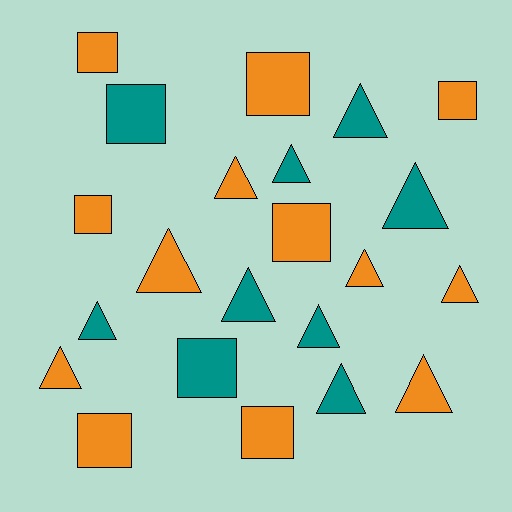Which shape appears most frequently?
Triangle, with 13 objects.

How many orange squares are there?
There are 7 orange squares.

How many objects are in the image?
There are 22 objects.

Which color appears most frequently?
Orange, with 13 objects.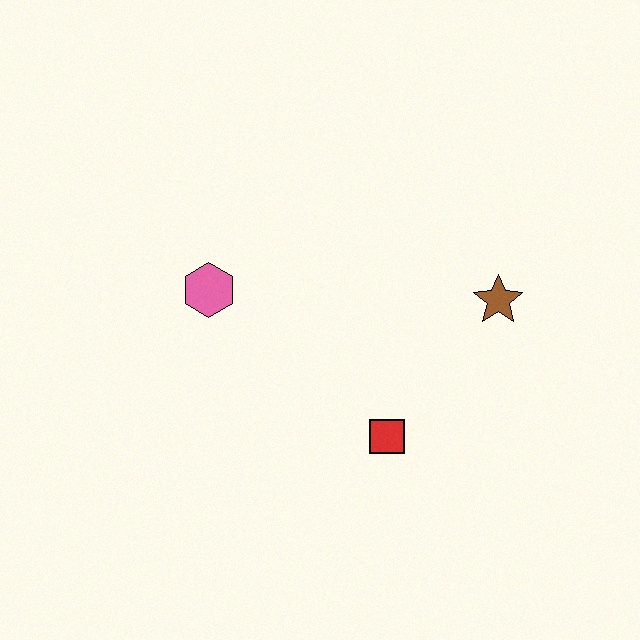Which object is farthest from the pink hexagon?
The brown star is farthest from the pink hexagon.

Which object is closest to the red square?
The brown star is closest to the red square.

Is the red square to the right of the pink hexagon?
Yes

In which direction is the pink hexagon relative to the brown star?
The pink hexagon is to the left of the brown star.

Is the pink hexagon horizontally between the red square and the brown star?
No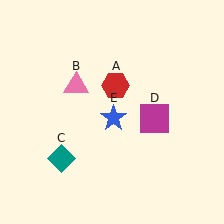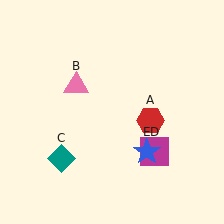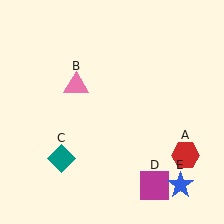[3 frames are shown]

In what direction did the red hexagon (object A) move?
The red hexagon (object A) moved down and to the right.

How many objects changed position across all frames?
3 objects changed position: red hexagon (object A), magenta square (object D), blue star (object E).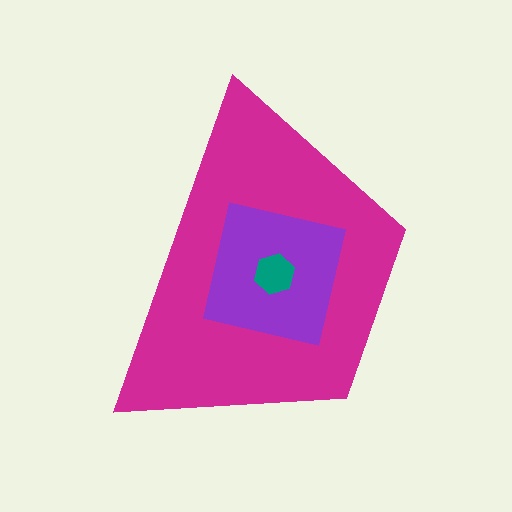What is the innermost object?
The teal hexagon.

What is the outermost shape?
The magenta trapezoid.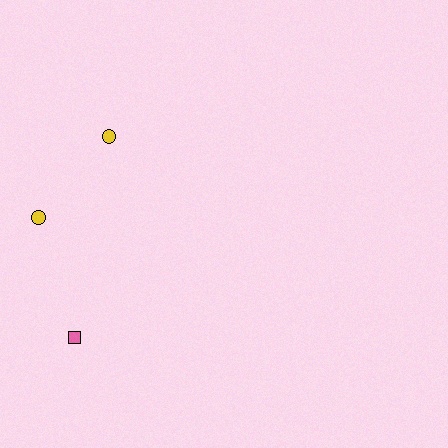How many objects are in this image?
There are 3 objects.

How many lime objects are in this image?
There are no lime objects.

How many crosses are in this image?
There are no crosses.